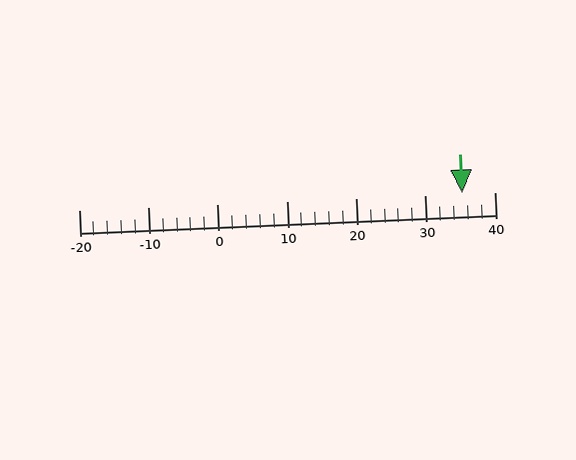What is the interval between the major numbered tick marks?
The major tick marks are spaced 10 units apart.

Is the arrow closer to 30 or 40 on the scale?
The arrow is closer to 40.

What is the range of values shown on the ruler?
The ruler shows values from -20 to 40.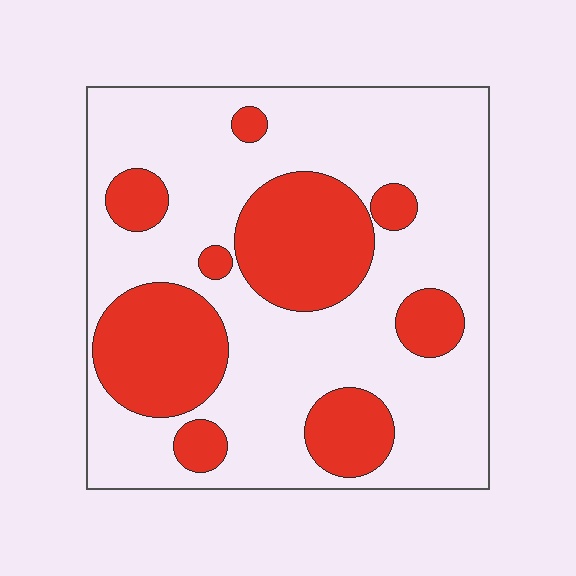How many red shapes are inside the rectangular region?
9.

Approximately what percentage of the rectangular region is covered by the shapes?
Approximately 30%.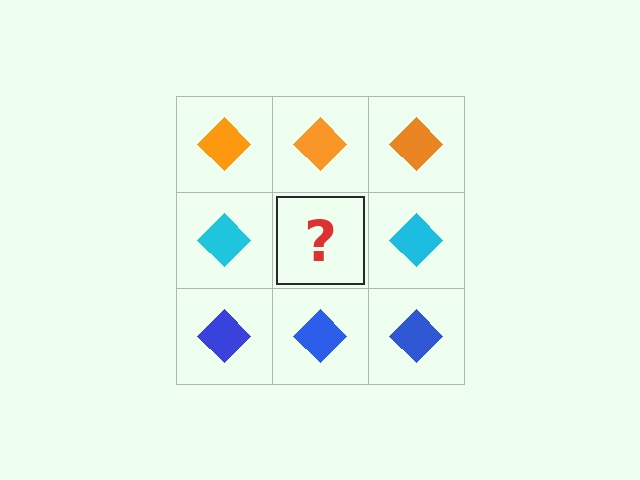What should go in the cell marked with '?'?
The missing cell should contain a cyan diamond.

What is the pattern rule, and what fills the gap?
The rule is that each row has a consistent color. The gap should be filled with a cyan diamond.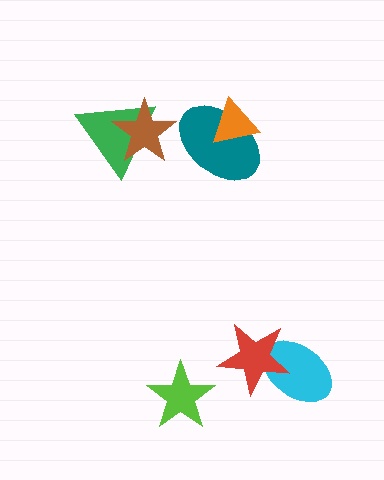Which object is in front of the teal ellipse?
The orange triangle is in front of the teal ellipse.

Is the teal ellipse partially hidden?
Yes, it is partially covered by another shape.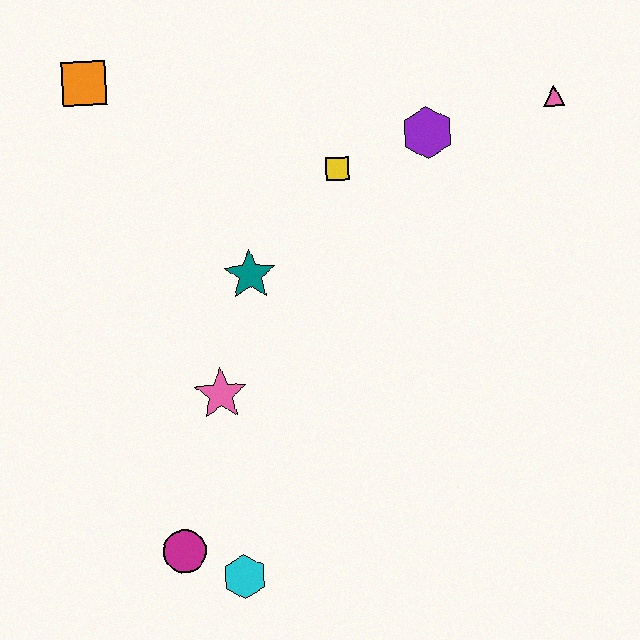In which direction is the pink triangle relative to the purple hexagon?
The pink triangle is to the right of the purple hexagon.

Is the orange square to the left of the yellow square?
Yes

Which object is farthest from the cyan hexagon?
The pink triangle is farthest from the cyan hexagon.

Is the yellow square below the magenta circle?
No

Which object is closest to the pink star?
The teal star is closest to the pink star.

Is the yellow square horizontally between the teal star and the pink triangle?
Yes